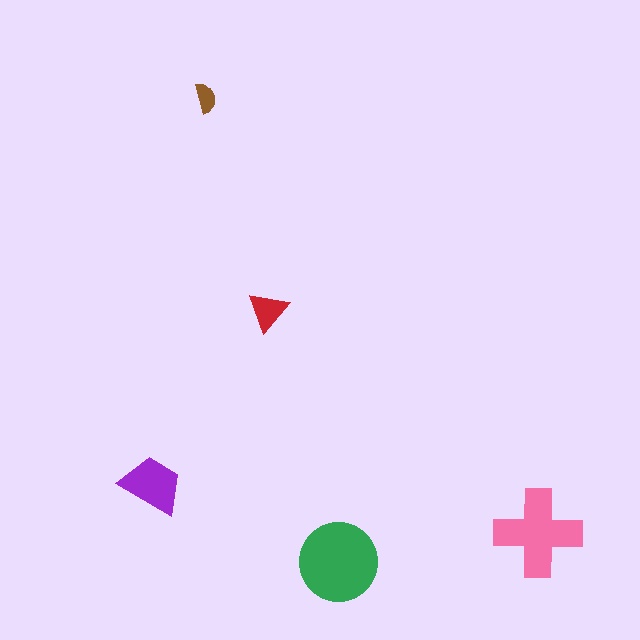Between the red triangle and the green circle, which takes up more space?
The green circle.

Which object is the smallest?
The brown semicircle.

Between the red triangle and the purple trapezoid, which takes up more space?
The purple trapezoid.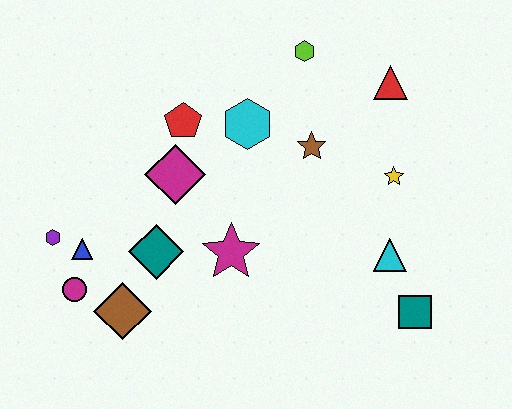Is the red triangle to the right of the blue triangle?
Yes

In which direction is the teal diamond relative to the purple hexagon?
The teal diamond is to the right of the purple hexagon.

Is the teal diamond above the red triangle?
No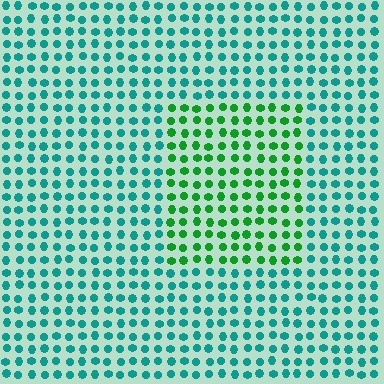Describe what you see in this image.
The image is filled with small teal elements in a uniform arrangement. A rectangle-shaped region is visible where the elements are tinted to a slightly different hue, forming a subtle color boundary.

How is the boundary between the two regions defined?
The boundary is defined purely by a slight shift in hue (about 46 degrees). Spacing, size, and orientation are identical on both sides.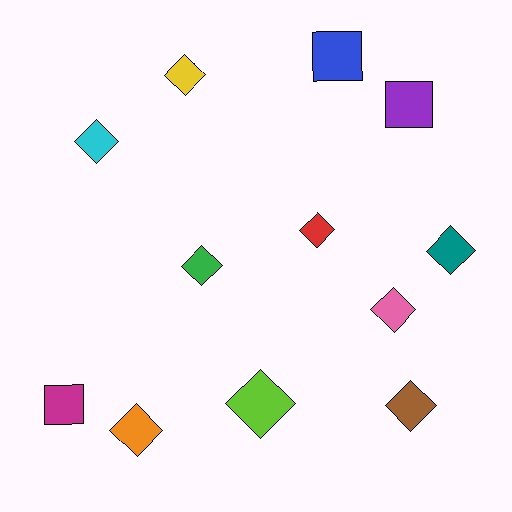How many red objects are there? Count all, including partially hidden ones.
There is 1 red object.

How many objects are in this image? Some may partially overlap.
There are 12 objects.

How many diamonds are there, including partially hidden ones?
There are 9 diamonds.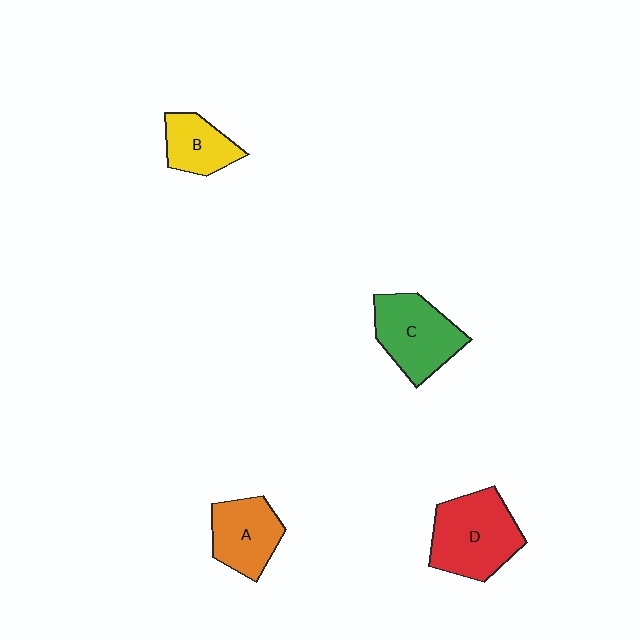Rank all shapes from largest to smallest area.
From largest to smallest: D (red), C (green), A (orange), B (yellow).